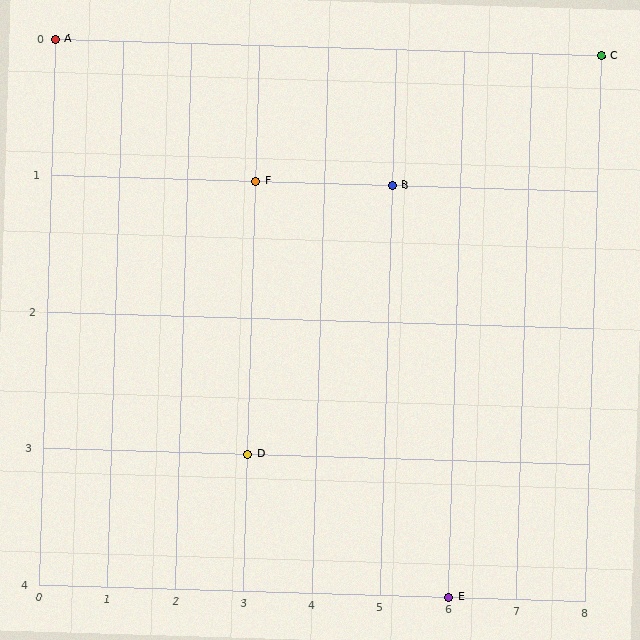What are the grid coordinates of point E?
Point E is at grid coordinates (6, 4).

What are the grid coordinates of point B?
Point B is at grid coordinates (5, 1).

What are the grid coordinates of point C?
Point C is at grid coordinates (8, 0).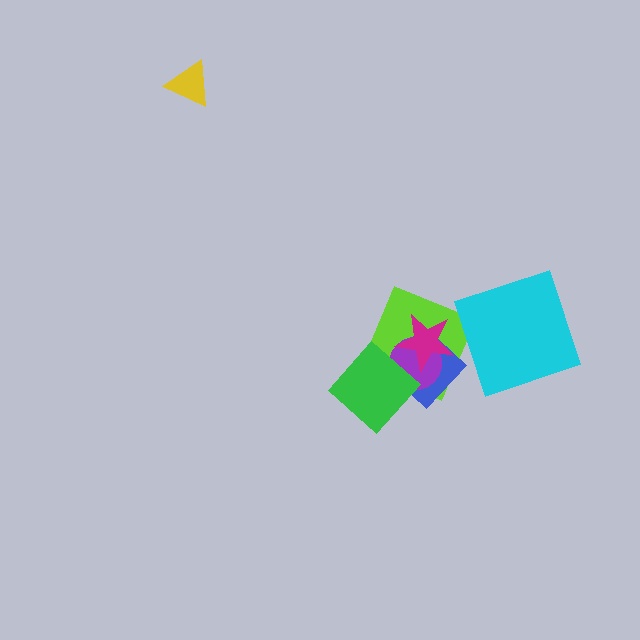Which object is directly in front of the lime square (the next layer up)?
The blue diamond is directly in front of the lime square.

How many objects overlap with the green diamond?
4 objects overlap with the green diamond.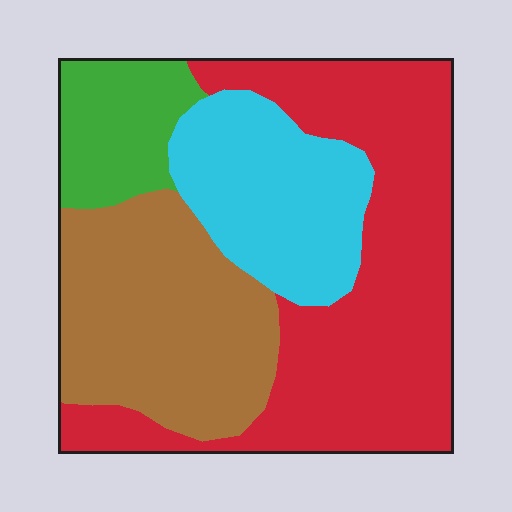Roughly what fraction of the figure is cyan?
Cyan takes up about one fifth (1/5) of the figure.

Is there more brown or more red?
Red.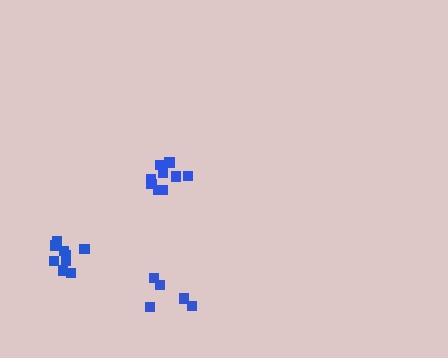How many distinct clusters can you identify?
There are 3 distinct clusters.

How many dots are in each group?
Group 1: 5 dots, Group 2: 10 dots, Group 3: 9 dots (24 total).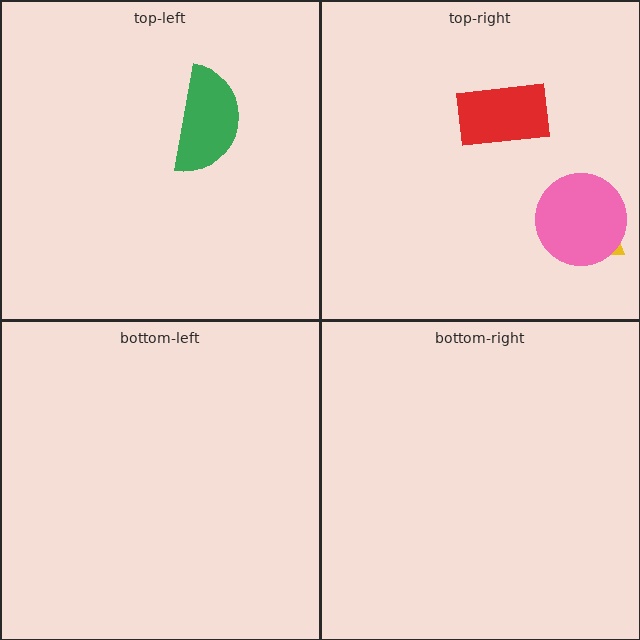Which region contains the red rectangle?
The top-right region.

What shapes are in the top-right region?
The yellow trapezoid, the pink circle, the red rectangle.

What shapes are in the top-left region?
The green semicircle.